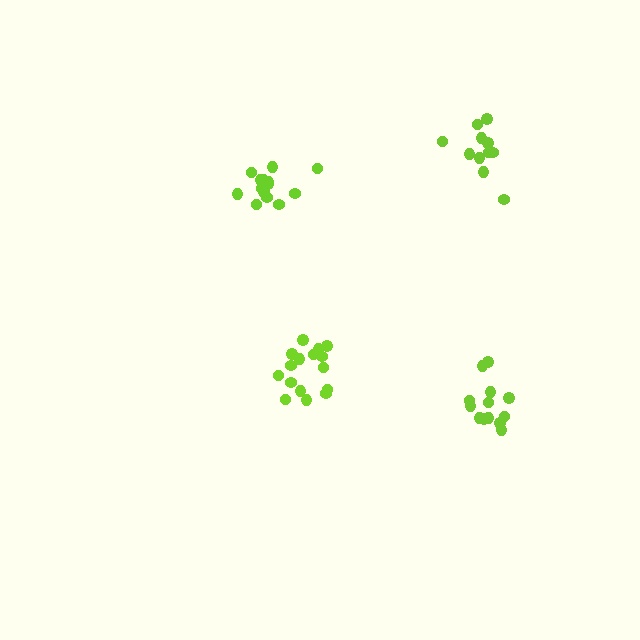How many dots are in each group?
Group 1: 11 dots, Group 2: 14 dots, Group 3: 14 dots, Group 4: 16 dots (55 total).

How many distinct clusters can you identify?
There are 4 distinct clusters.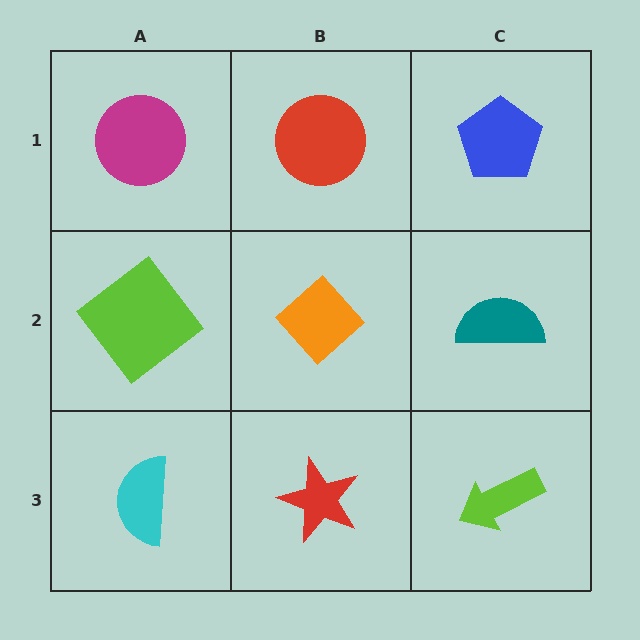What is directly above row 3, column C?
A teal semicircle.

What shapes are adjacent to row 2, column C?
A blue pentagon (row 1, column C), a lime arrow (row 3, column C), an orange diamond (row 2, column B).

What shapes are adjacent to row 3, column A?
A lime diamond (row 2, column A), a red star (row 3, column B).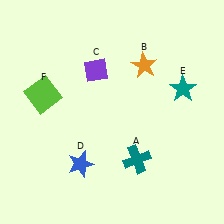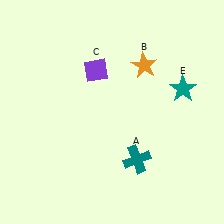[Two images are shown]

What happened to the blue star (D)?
The blue star (D) was removed in Image 2. It was in the bottom-left area of Image 1.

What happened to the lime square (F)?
The lime square (F) was removed in Image 2. It was in the top-left area of Image 1.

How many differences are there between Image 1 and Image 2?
There are 2 differences between the two images.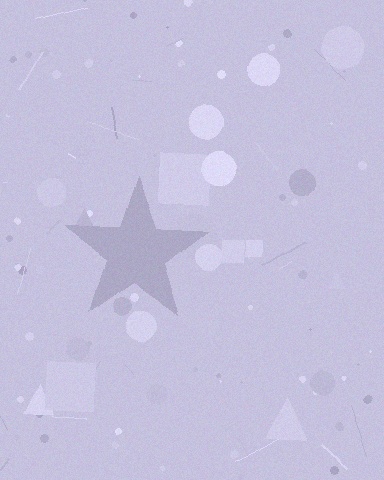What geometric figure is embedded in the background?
A star is embedded in the background.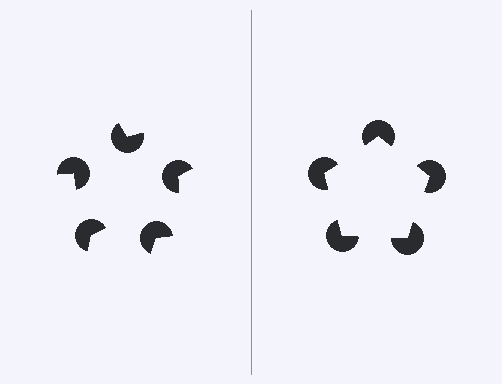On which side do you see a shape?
An illusory pentagon appears on the right side. On the left side the wedge cuts are rotated, so no coherent shape forms.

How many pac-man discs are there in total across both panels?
10 — 5 on each side.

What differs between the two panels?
The pac-man discs are positioned identically on both sides; only the wedge orientations differ. On the right they align to a pentagon; on the left they are misaligned.